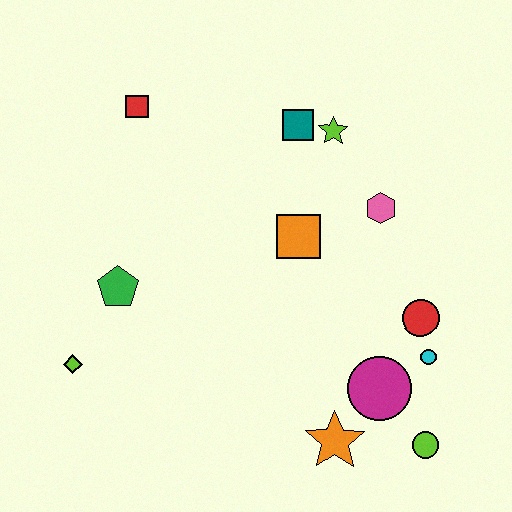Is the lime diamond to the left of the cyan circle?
Yes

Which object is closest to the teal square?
The lime star is closest to the teal square.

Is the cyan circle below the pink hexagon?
Yes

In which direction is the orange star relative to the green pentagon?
The orange star is to the right of the green pentagon.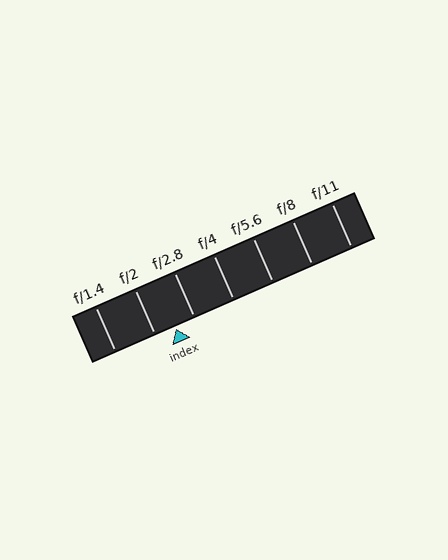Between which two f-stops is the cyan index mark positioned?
The index mark is between f/2 and f/2.8.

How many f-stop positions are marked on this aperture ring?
There are 7 f-stop positions marked.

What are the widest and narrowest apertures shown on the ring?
The widest aperture shown is f/1.4 and the narrowest is f/11.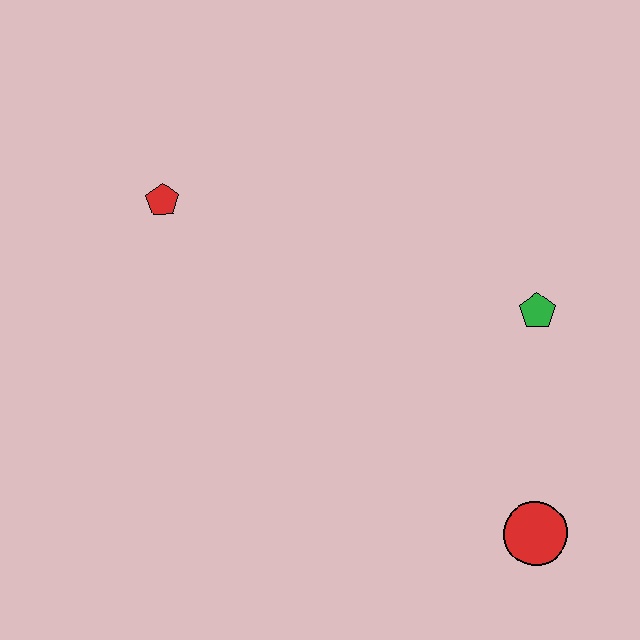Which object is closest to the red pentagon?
The green pentagon is closest to the red pentagon.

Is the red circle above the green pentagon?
No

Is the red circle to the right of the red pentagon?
Yes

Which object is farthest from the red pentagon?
The red circle is farthest from the red pentagon.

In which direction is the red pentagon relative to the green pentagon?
The red pentagon is to the left of the green pentagon.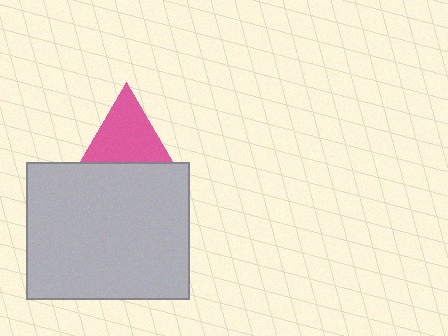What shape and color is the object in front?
The object in front is a light gray rectangle.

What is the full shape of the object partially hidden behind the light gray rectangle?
The partially hidden object is a pink triangle.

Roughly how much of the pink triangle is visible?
About half of it is visible (roughly 57%).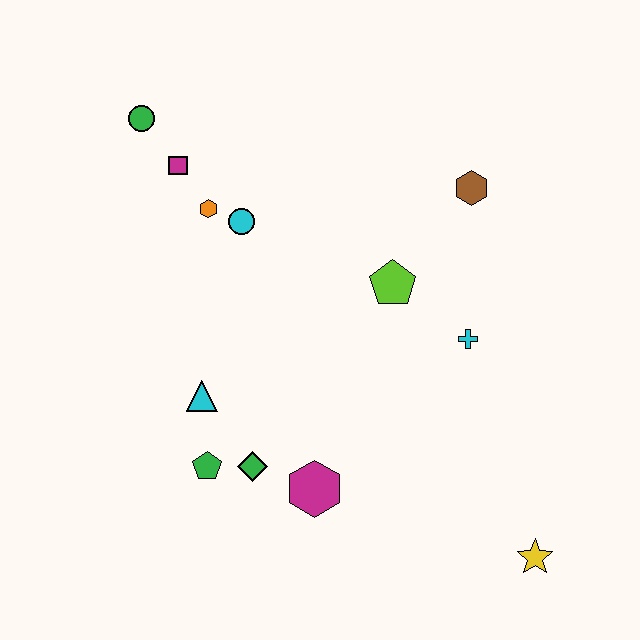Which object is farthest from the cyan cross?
The green circle is farthest from the cyan cross.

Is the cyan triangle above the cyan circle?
No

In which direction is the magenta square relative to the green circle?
The magenta square is below the green circle.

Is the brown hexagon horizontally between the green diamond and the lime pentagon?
No